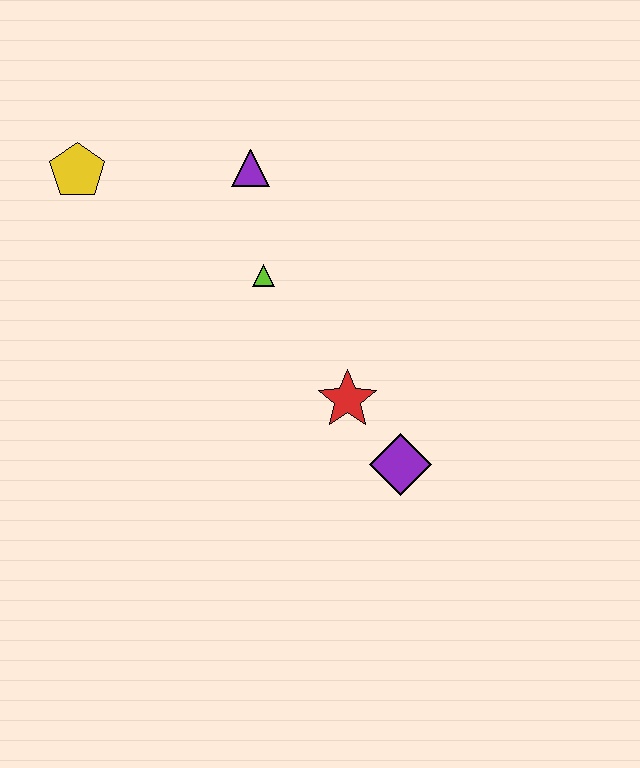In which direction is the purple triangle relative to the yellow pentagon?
The purple triangle is to the right of the yellow pentagon.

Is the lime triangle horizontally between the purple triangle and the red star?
Yes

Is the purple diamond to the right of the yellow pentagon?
Yes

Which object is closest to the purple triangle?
The lime triangle is closest to the purple triangle.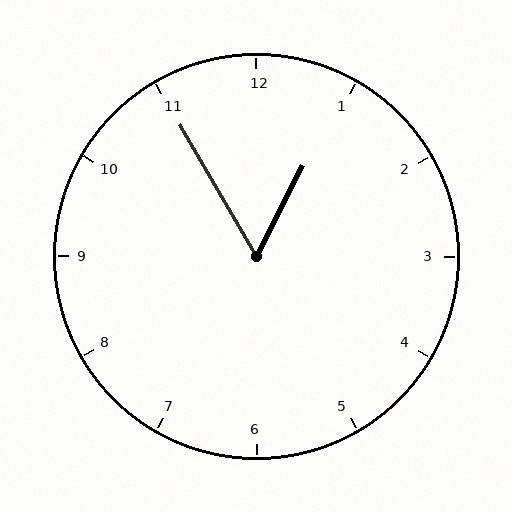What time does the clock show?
12:55.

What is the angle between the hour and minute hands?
Approximately 58 degrees.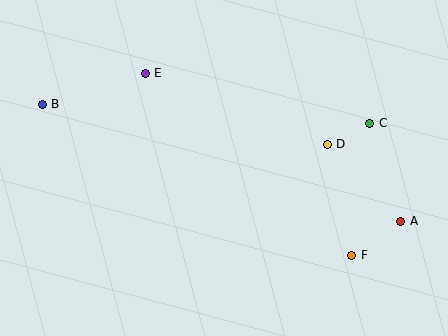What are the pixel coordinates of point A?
Point A is at (401, 221).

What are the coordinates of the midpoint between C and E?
The midpoint between C and E is at (257, 98).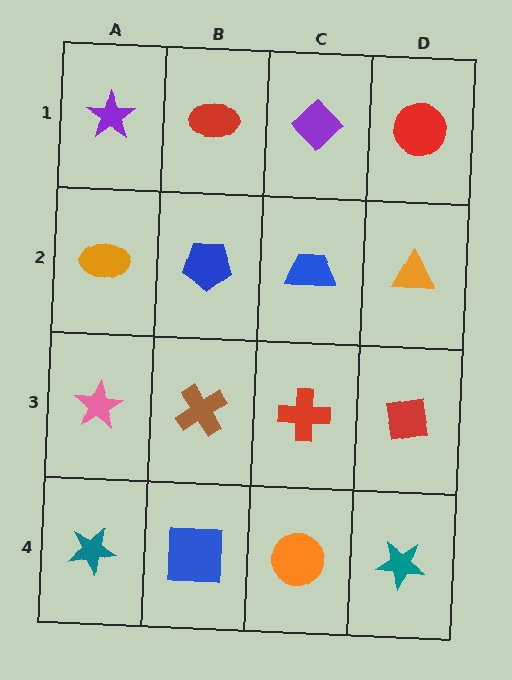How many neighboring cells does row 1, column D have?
2.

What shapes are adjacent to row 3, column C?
A blue trapezoid (row 2, column C), an orange circle (row 4, column C), a brown cross (row 3, column B), a red square (row 3, column D).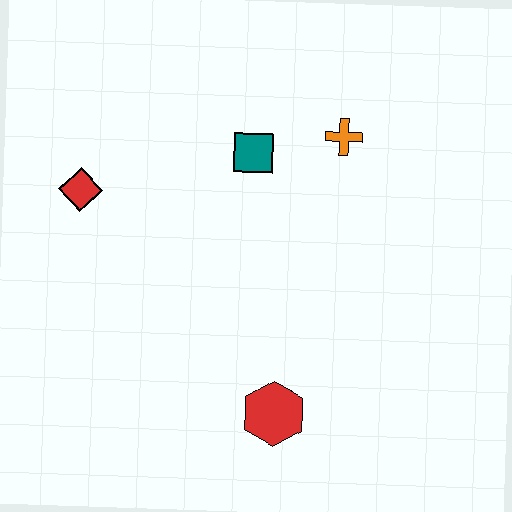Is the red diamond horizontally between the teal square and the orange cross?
No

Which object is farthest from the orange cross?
The red hexagon is farthest from the orange cross.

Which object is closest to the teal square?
The orange cross is closest to the teal square.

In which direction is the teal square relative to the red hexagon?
The teal square is above the red hexagon.